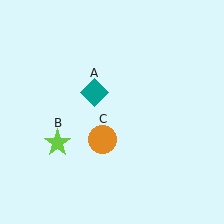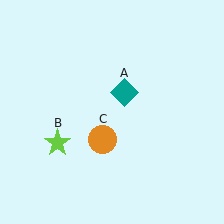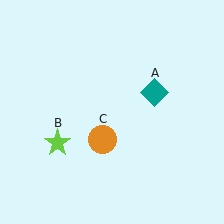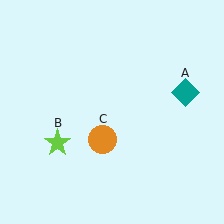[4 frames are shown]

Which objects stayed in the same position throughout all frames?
Lime star (object B) and orange circle (object C) remained stationary.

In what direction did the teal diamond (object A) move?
The teal diamond (object A) moved right.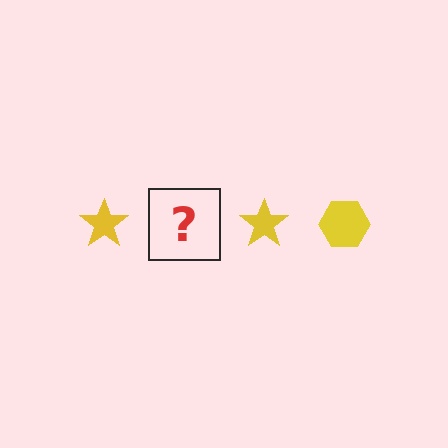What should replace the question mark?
The question mark should be replaced with a yellow hexagon.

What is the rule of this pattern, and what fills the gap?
The rule is that the pattern cycles through star, hexagon shapes in yellow. The gap should be filled with a yellow hexagon.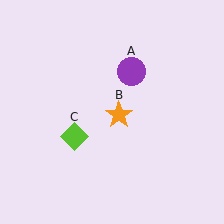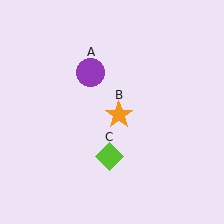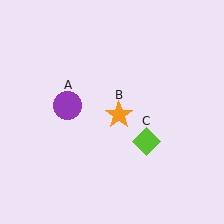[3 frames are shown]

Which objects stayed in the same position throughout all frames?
Orange star (object B) remained stationary.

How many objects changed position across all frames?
2 objects changed position: purple circle (object A), lime diamond (object C).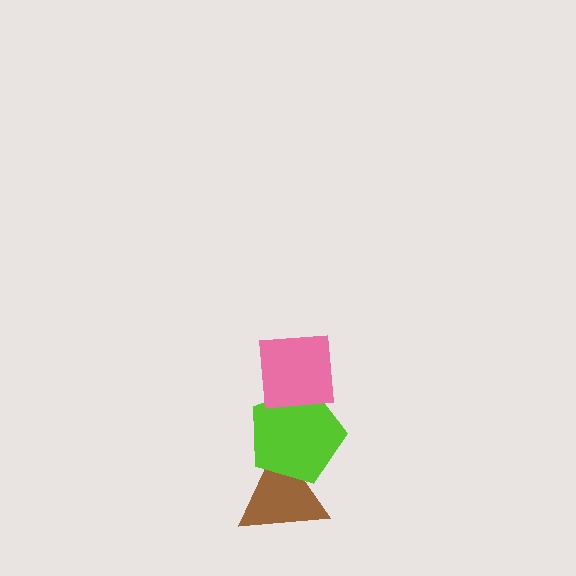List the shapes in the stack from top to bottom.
From top to bottom: the pink square, the lime pentagon, the brown triangle.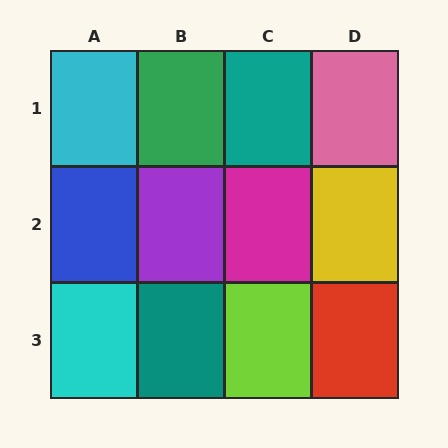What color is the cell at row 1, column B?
Green.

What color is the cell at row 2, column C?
Magenta.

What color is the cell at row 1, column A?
Cyan.